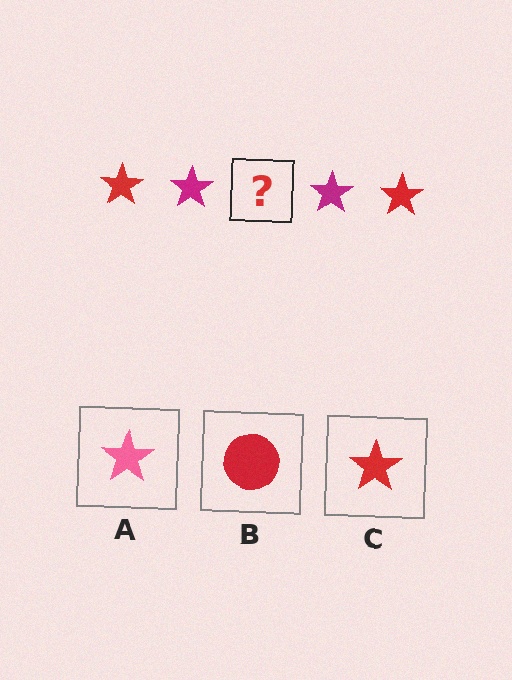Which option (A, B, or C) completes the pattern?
C.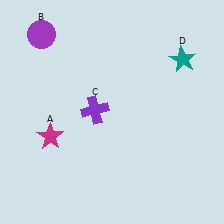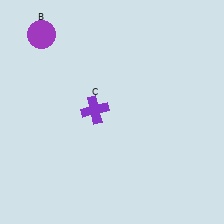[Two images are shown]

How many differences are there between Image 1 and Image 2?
There are 2 differences between the two images.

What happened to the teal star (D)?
The teal star (D) was removed in Image 2. It was in the top-right area of Image 1.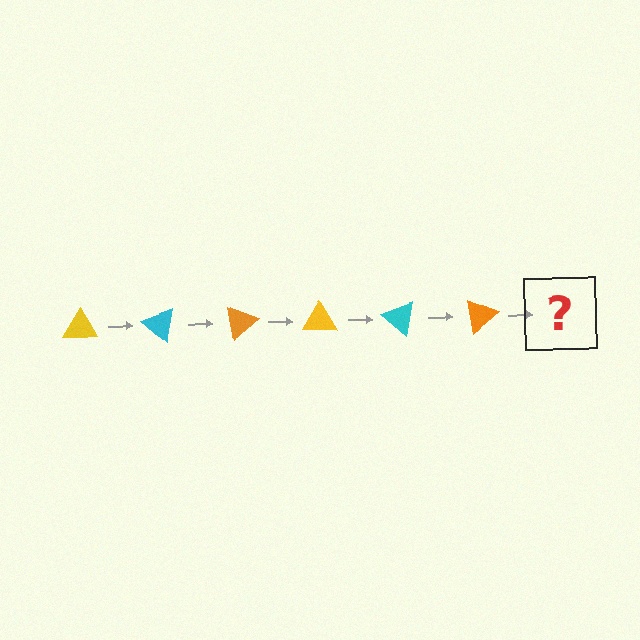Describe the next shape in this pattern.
It should be a yellow triangle, rotated 240 degrees from the start.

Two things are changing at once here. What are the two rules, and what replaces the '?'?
The two rules are that it rotates 40 degrees each step and the color cycles through yellow, cyan, and orange. The '?' should be a yellow triangle, rotated 240 degrees from the start.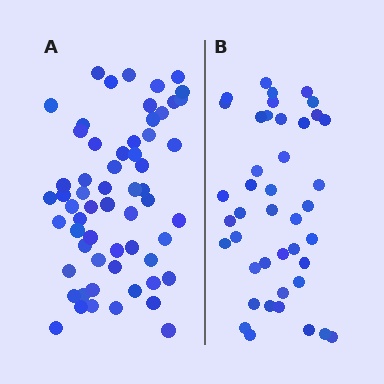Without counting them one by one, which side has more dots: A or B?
Region A (the left region) has more dots.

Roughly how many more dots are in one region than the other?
Region A has approximately 20 more dots than region B.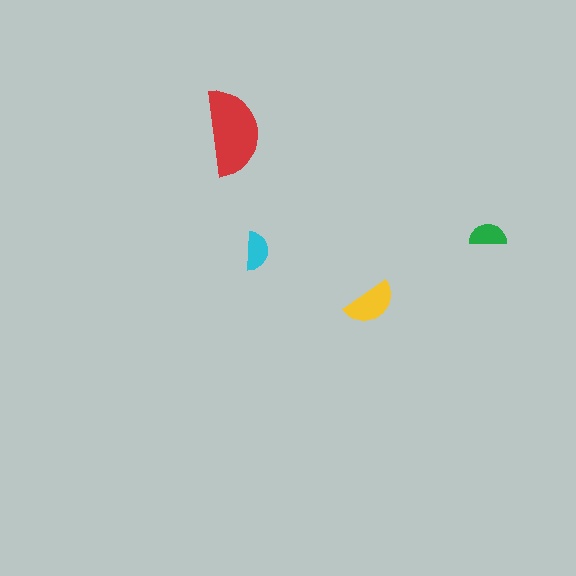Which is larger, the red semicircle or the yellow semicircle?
The red one.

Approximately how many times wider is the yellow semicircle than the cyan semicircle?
About 1.5 times wider.